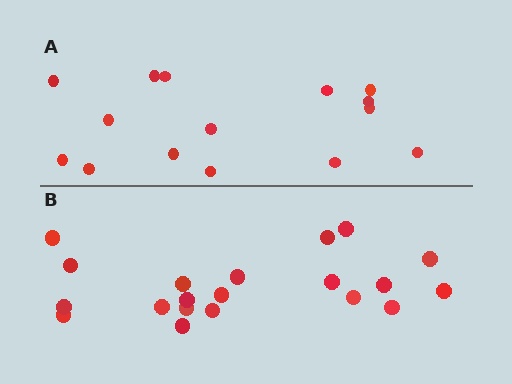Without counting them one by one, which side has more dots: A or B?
Region B (the bottom region) has more dots.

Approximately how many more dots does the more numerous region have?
Region B has about 5 more dots than region A.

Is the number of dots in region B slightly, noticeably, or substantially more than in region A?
Region B has noticeably more, but not dramatically so. The ratio is roughly 1.3 to 1.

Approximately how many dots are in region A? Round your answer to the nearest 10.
About 20 dots. (The exact count is 15, which rounds to 20.)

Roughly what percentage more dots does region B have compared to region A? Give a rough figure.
About 35% more.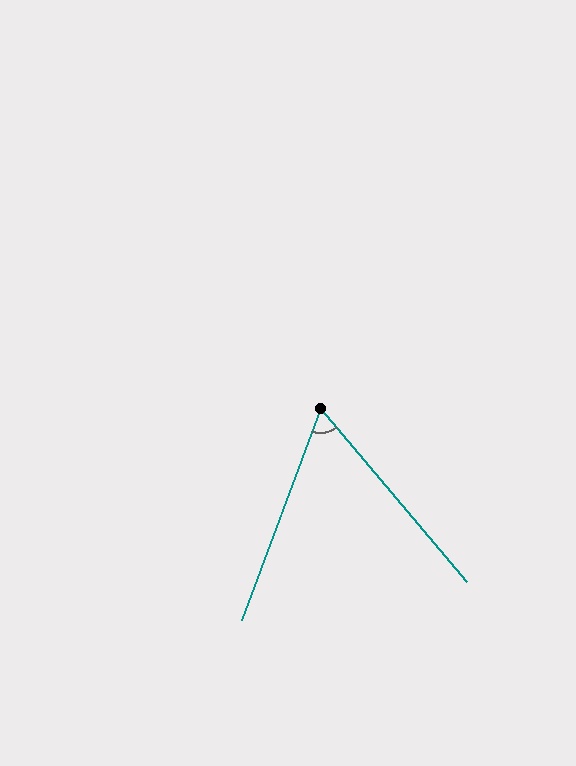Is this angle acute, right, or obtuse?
It is acute.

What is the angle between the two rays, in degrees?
Approximately 60 degrees.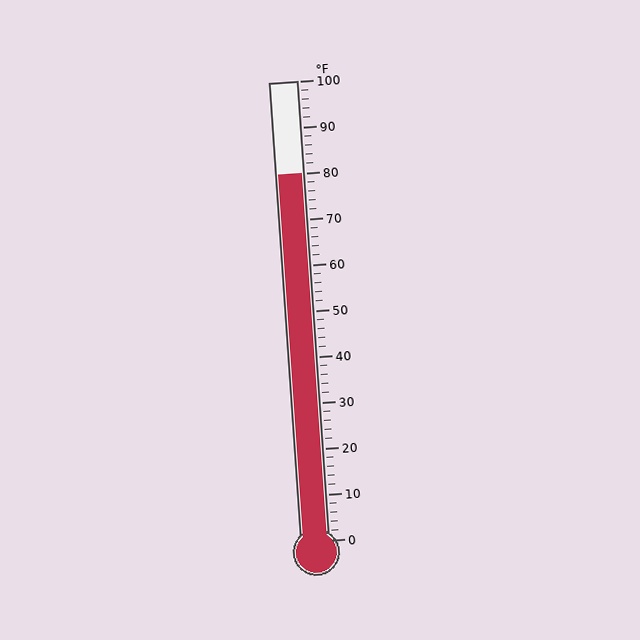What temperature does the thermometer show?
The thermometer shows approximately 80°F.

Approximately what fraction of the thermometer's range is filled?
The thermometer is filled to approximately 80% of its range.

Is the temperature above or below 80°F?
The temperature is at 80°F.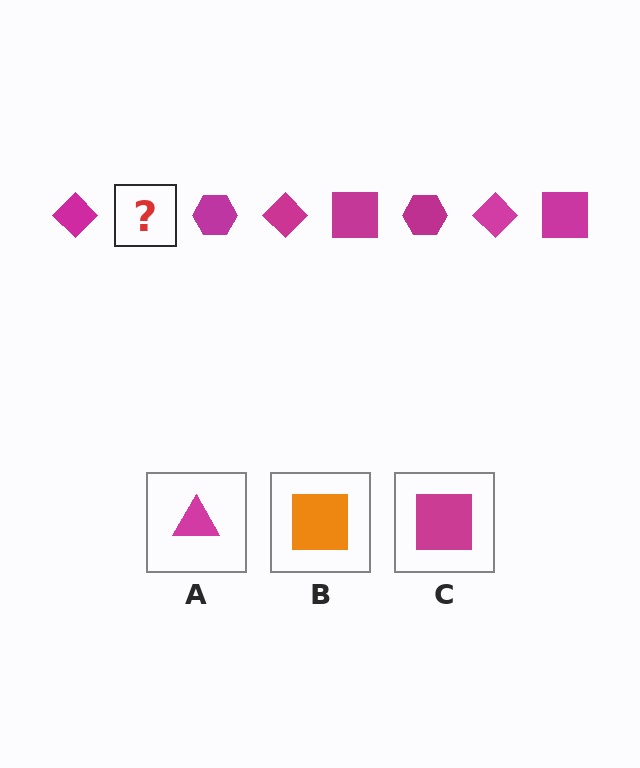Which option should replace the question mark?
Option C.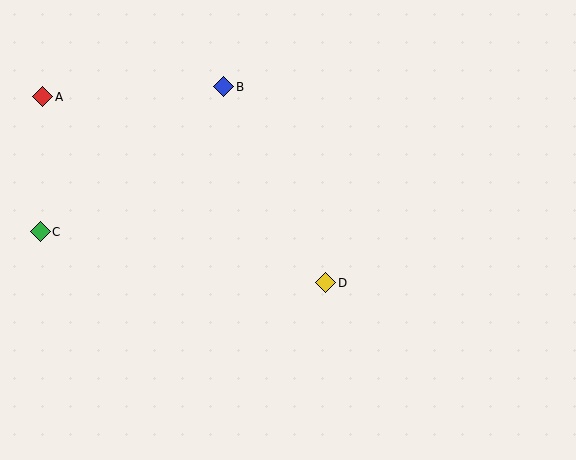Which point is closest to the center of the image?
Point D at (326, 283) is closest to the center.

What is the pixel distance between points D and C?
The distance between D and C is 290 pixels.